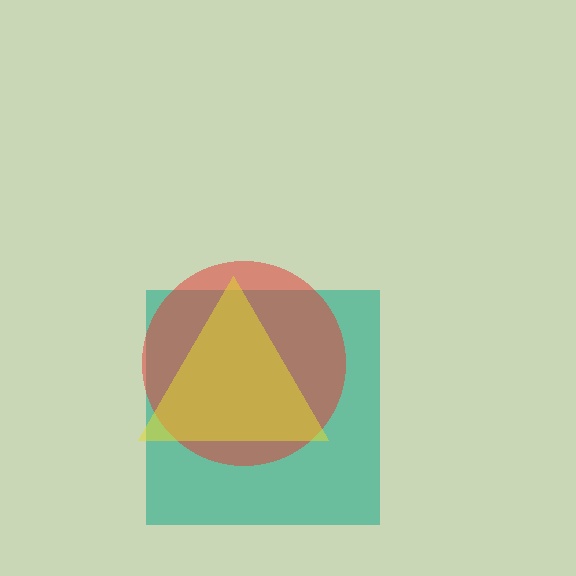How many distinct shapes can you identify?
There are 3 distinct shapes: a teal square, a red circle, a yellow triangle.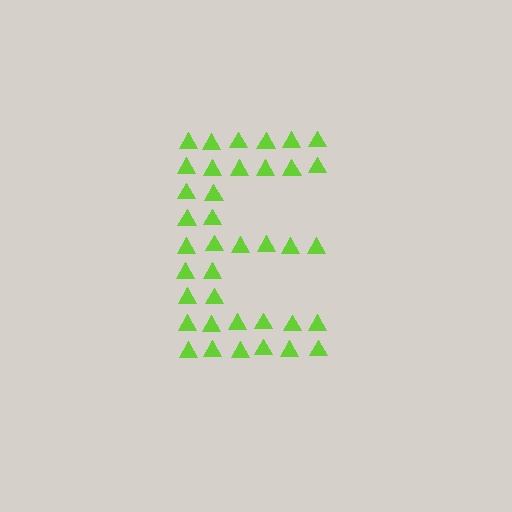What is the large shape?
The large shape is the letter E.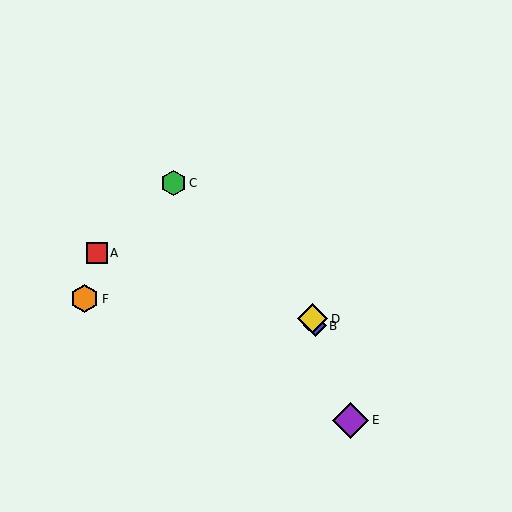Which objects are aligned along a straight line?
Objects B, D, E are aligned along a straight line.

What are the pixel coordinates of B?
Object B is at (315, 326).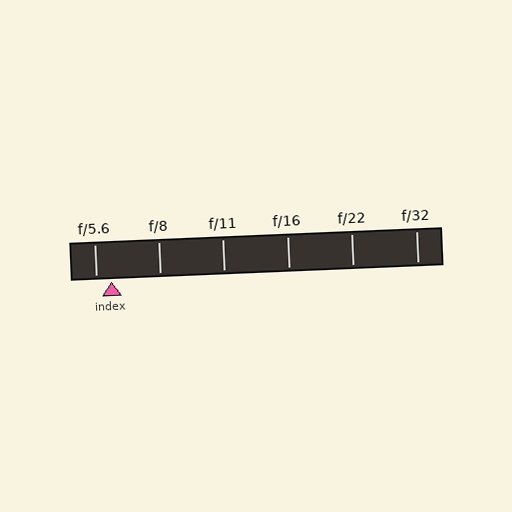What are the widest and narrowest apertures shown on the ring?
The widest aperture shown is f/5.6 and the narrowest is f/32.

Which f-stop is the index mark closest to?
The index mark is closest to f/5.6.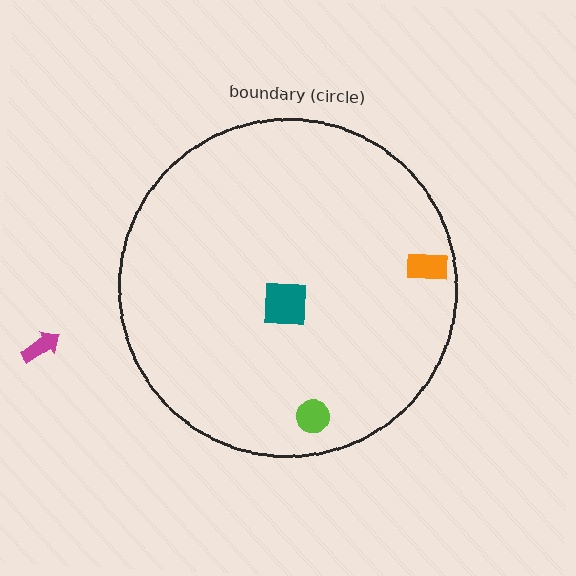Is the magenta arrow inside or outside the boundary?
Outside.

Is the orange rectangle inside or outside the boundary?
Inside.